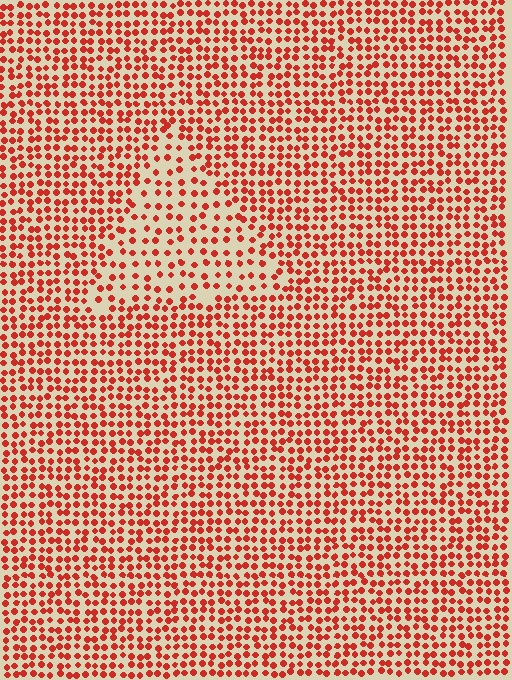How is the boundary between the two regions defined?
The boundary is defined by a change in element density (approximately 1.7x ratio). All elements are the same color, size, and shape.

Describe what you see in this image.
The image contains small red elements arranged at two different densities. A triangle-shaped region is visible where the elements are less densely packed than the surrounding area.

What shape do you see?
I see a triangle.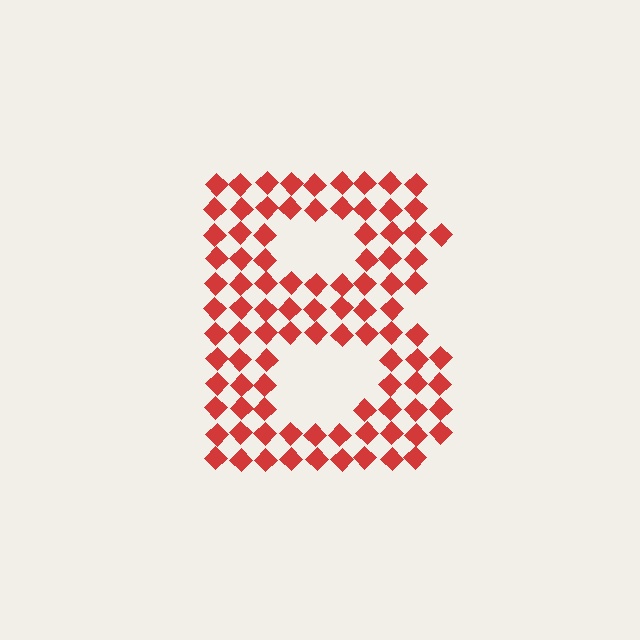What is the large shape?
The large shape is the letter B.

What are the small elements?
The small elements are diamonds.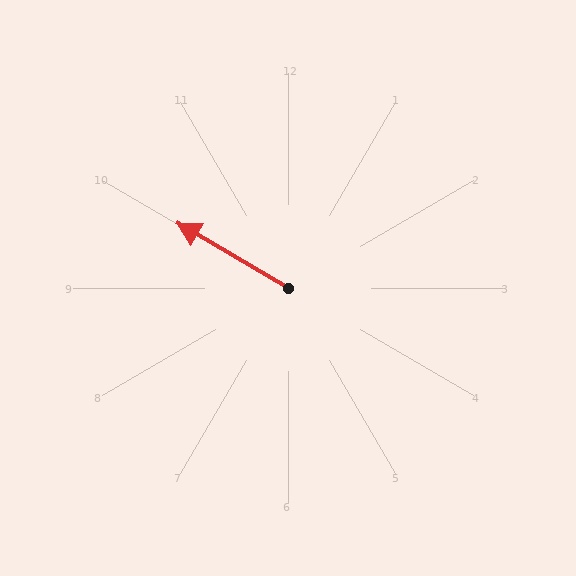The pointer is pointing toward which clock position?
Roughly 10 o'clock.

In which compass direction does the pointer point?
Northwest.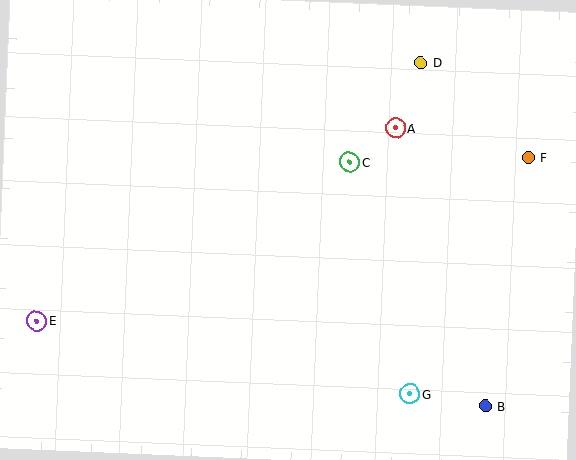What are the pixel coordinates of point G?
Point G is at (410, 394).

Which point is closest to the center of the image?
Point C at (349, 162) is closest to the center.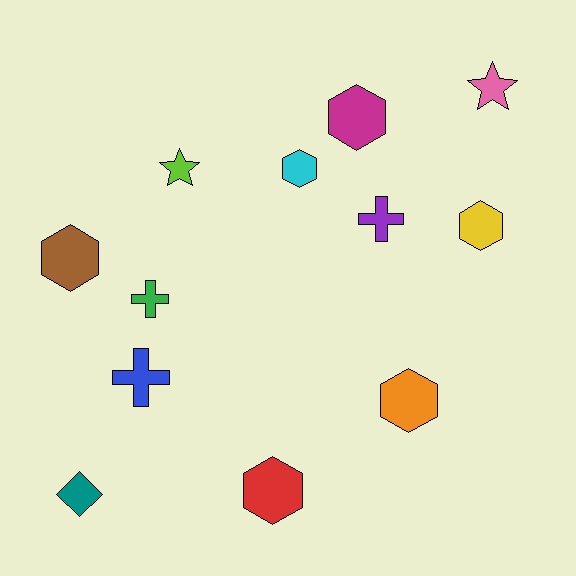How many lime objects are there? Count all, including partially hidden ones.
There is 1 lime object.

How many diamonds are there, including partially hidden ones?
There is 1 diamond.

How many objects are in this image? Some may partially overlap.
There are 12 objects.